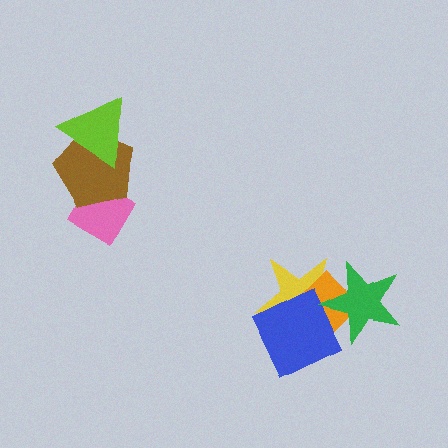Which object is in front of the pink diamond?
The brown pentagon is in front of the pink diamond.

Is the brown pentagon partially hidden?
Yes, it is partially covered by another shape.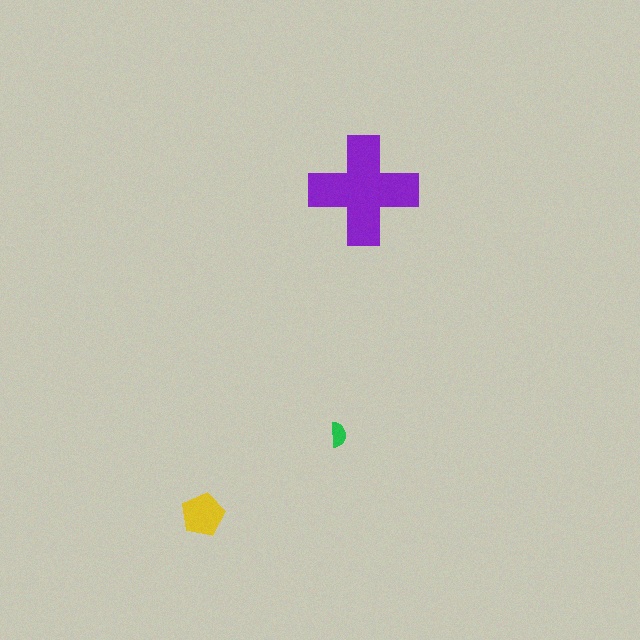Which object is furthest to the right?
The purple cross is rightmost.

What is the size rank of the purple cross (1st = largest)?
1st.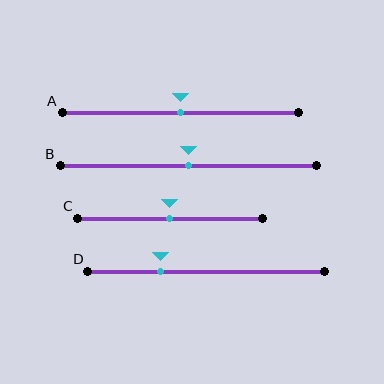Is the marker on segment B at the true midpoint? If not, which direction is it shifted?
Yes, the marker on segment B is at the true midpoint.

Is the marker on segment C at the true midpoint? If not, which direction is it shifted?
Yes, the marker on segment C is at the true midpoint.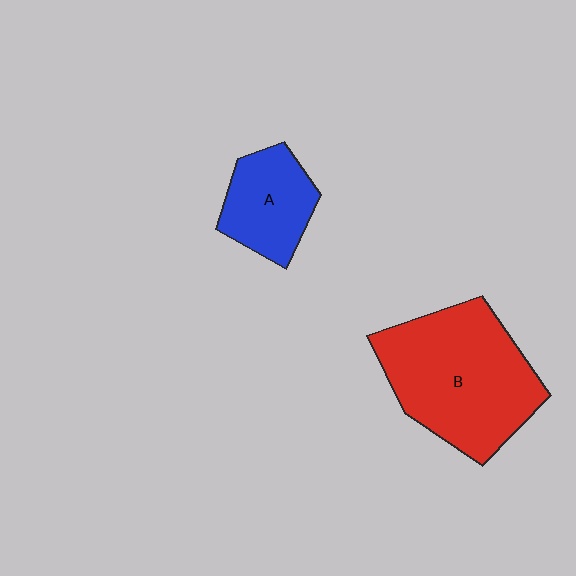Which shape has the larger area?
Shape B (red).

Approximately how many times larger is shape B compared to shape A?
Approximately 2.2 times.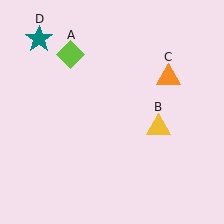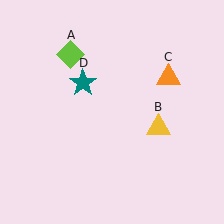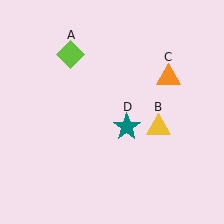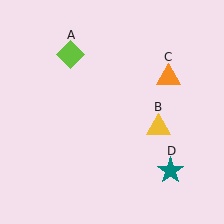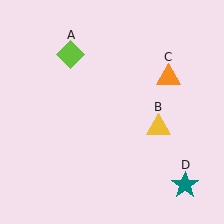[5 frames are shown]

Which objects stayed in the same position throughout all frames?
Lime diamond (object A) and yellow triangle (object B) and orange triangle (object C) remained stationary.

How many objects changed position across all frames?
1 object changed position: teal star (object D).